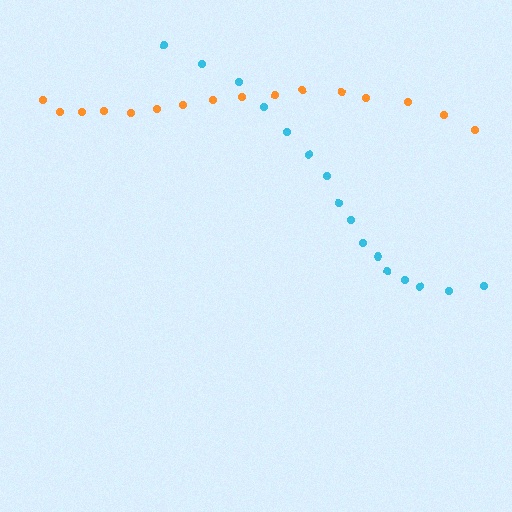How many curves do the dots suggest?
There are 2 distinct paths.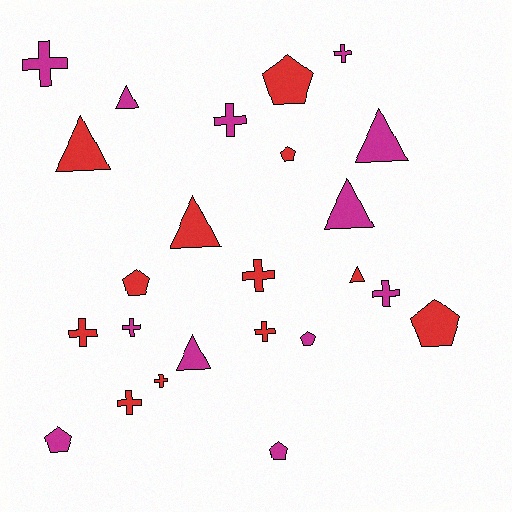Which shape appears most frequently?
Cross, with 10 objects.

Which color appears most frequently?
Magenta, with 12 objects.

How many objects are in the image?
There are 24 objects.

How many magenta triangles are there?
There are 4 magenta triangles.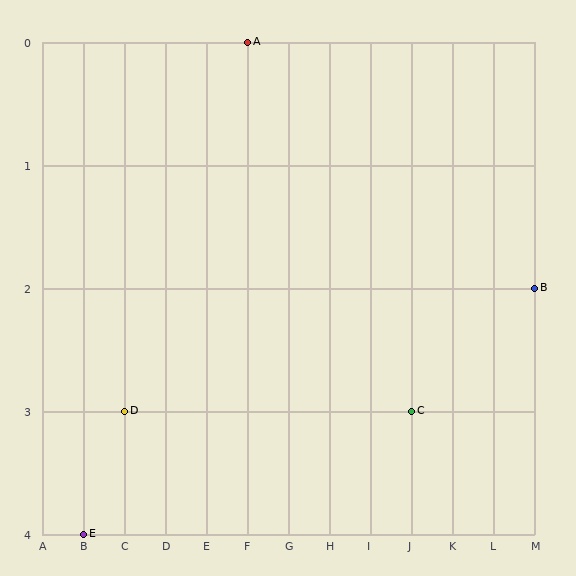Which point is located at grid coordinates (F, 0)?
Point A is at (F, 0).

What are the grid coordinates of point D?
Point D is at grid coordinates (C, 3).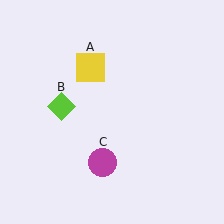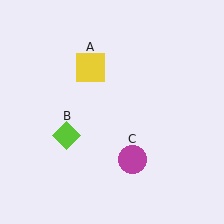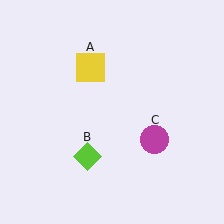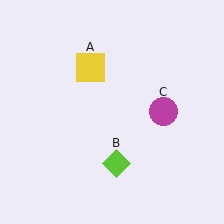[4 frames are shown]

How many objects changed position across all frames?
2 objects changed position: lime diamond (object B), magenta circle (object C).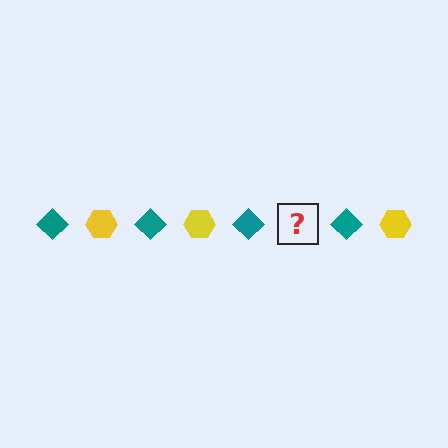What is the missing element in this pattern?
The missing element is a yellow hexagon.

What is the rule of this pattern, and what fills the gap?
The rule is that the pattern alternates between teal diamond and yellow hexagon. The gap should be filled with a yellow hexagon.